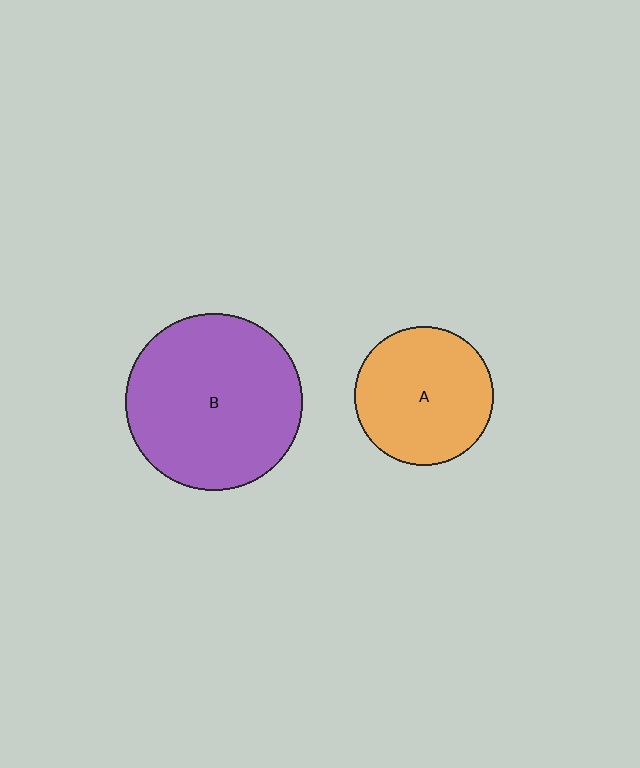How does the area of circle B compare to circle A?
Approximately 1.6 times.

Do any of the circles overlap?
No, none of the circles overlap.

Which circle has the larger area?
Circle B (purple).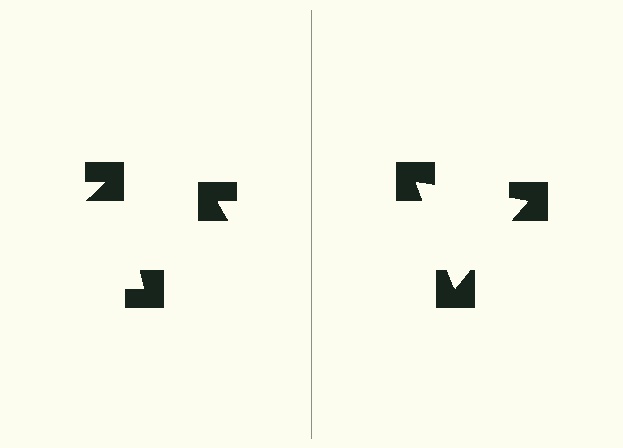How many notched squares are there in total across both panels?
6 — 3 on each side.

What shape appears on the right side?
An illusory triangle.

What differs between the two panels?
The notched squares are positioned identically on both sides; only the wedge orientations differ. On the right they align to a triangle; on the left they are misaligned.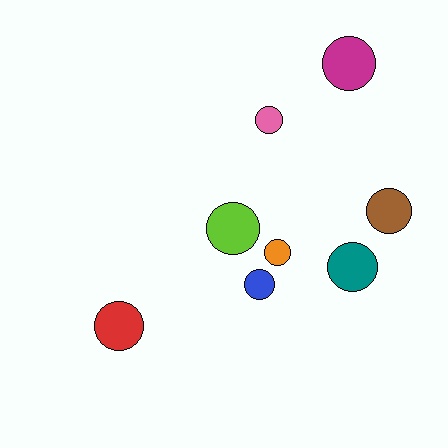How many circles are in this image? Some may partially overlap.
There are 8 circles.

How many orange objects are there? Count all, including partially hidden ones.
There is 1 orange object.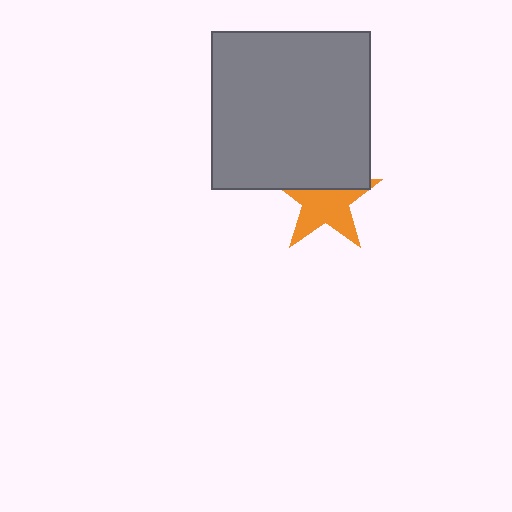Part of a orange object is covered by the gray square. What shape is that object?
It is a star.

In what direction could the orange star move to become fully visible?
The orange star could move down. That would shift it out from behind the gray square entirely.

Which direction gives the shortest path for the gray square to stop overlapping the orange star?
Moving up gives the shortest separation.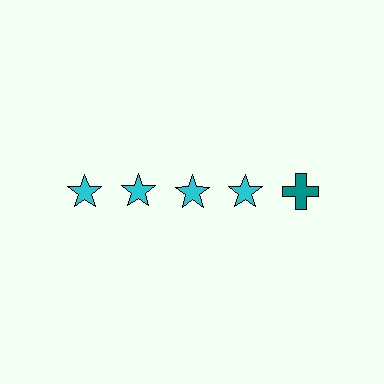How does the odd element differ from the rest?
It differs in both color (teal instead of cyan) and shape (cross instead of star).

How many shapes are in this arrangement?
There are 5 shapes arranged in a grid pattern.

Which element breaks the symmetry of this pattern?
The teal cross in the top row, rightmost column breaks the symmetry. All other shapes are cyan stars.